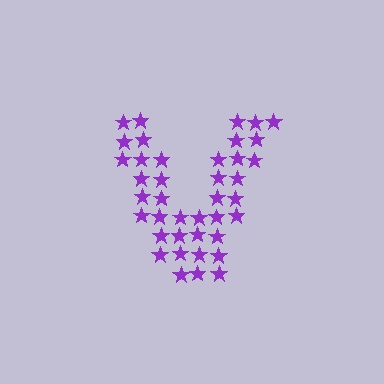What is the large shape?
The large shape is the letter V.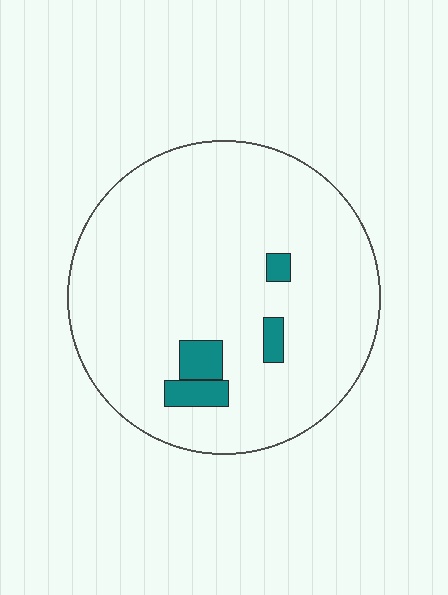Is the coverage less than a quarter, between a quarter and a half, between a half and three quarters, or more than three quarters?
Less than a quarter.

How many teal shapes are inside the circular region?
4.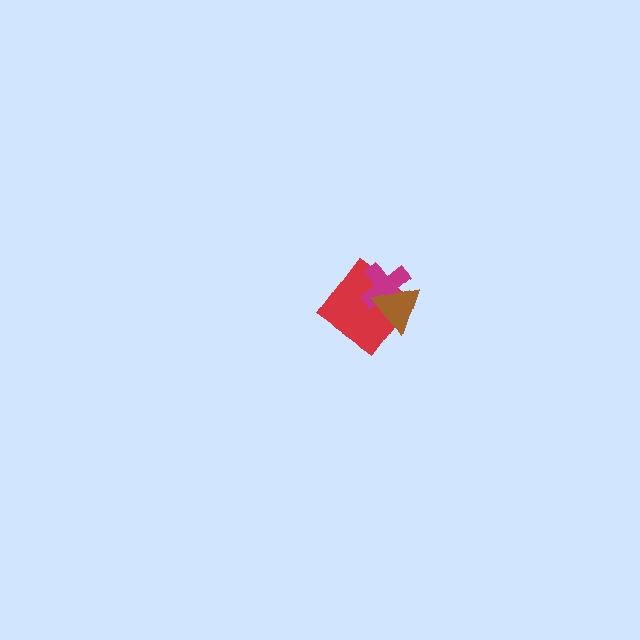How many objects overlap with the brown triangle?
2 objects overlap with the brown triangle.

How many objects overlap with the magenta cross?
2 objects overlap with the magenta cross.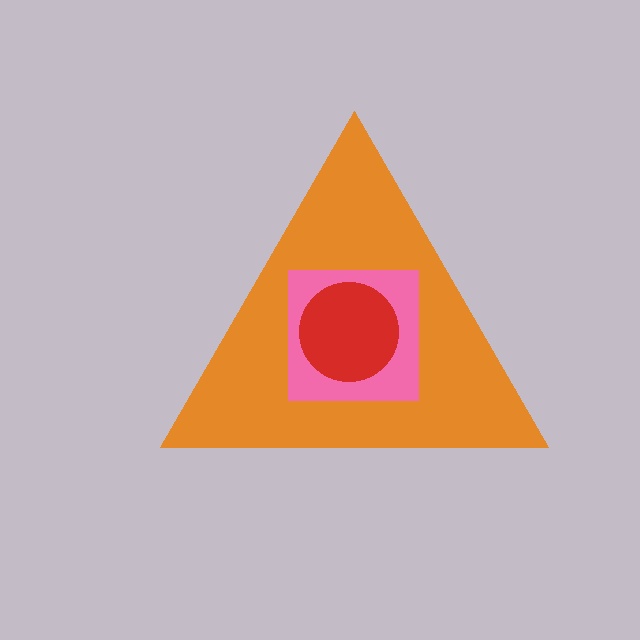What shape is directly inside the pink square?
The red circle.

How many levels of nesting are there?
3.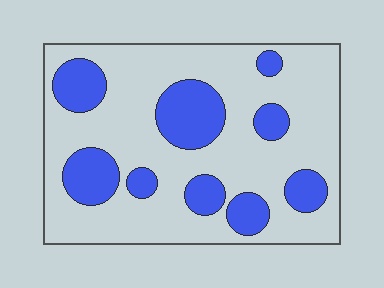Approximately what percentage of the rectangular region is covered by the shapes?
Approximately 25%.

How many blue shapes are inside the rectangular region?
9.